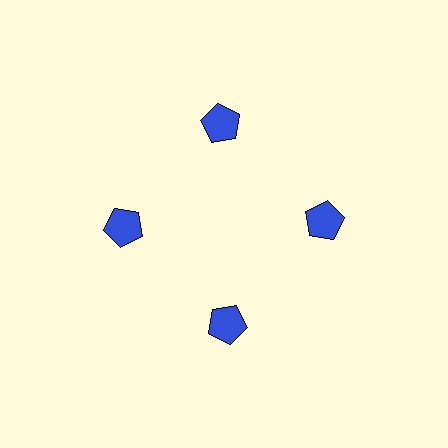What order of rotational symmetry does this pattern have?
This pattern has 4-fold rotational symmetry.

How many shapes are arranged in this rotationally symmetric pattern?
There are 4 shapes, arranged in 4 groups of 1.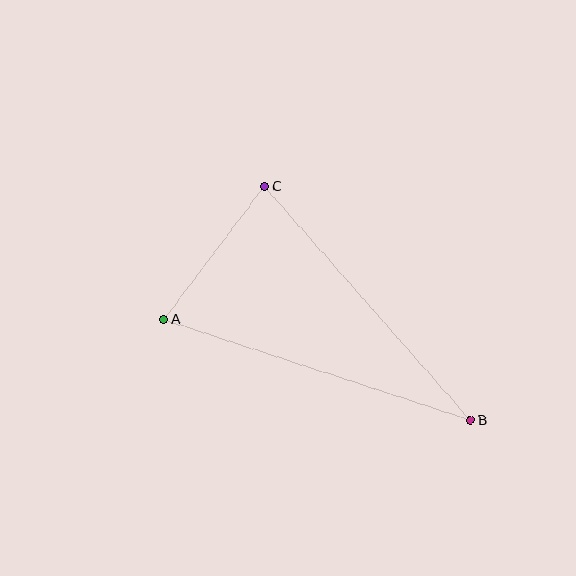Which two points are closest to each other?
Points A and C are closest to each other.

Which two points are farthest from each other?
Points A and B are farthest from each other.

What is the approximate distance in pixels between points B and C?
The distance between B and C is approximately 312 pixels.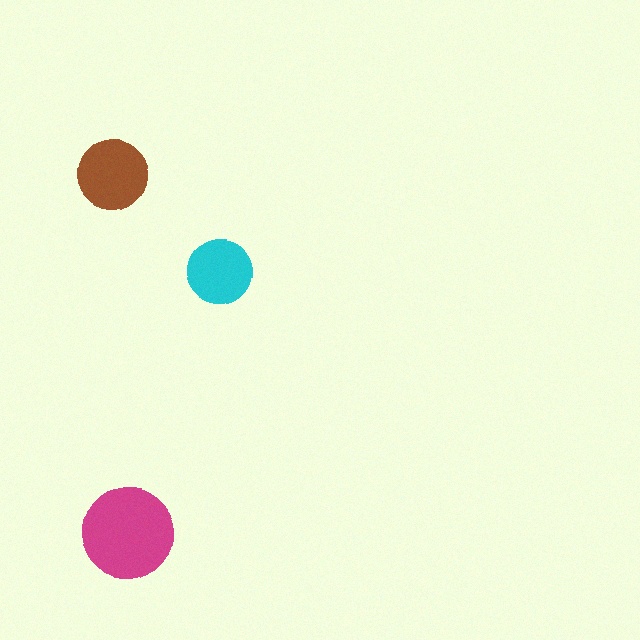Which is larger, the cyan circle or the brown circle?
The brown one.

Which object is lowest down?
The magenta circle is bottommost.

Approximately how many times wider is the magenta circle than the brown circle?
About 1.5 times wider.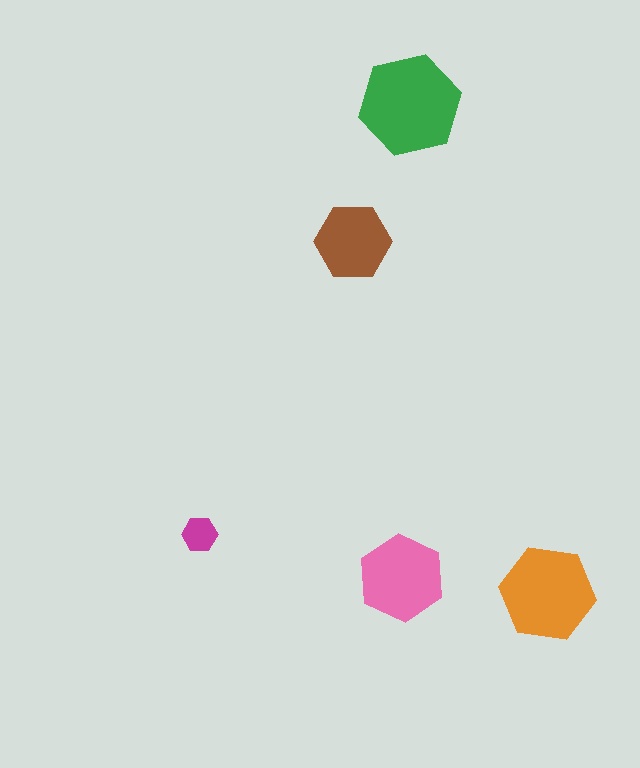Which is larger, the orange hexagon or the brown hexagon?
The orange one.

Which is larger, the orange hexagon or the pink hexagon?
The orange one.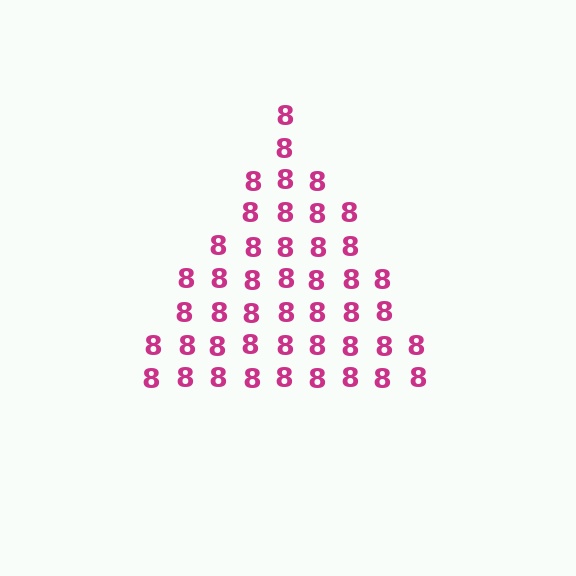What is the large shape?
The large shape is a triangle.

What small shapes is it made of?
It is made of small digit 8's.